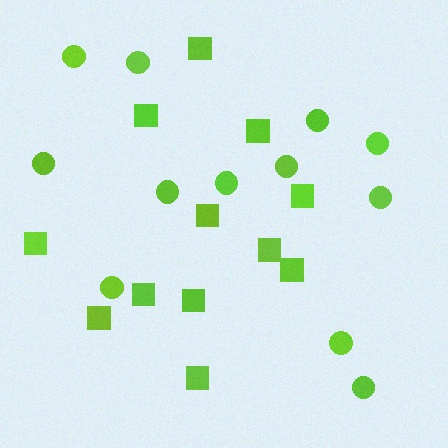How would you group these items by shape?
There are 2 groups: one group of circles (12) and one group of squares (12).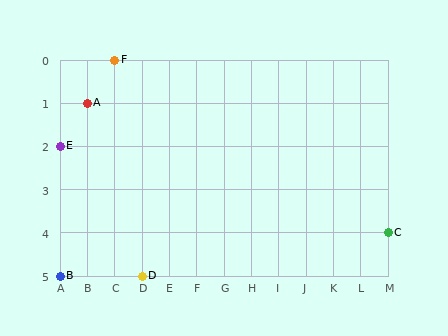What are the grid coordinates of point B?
Point B is at grid coordinates (A, 5).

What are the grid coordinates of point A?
Point A is at grid coordinates (B, 1).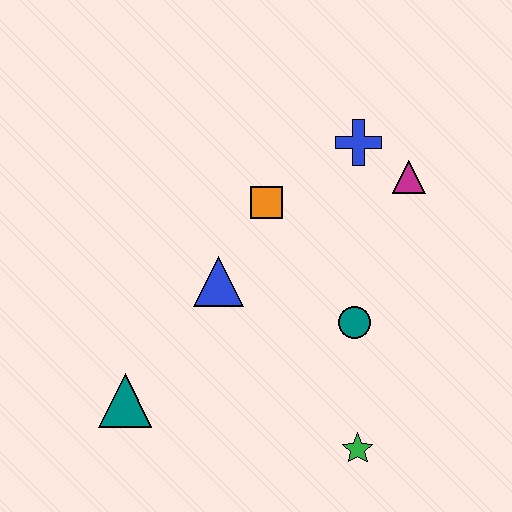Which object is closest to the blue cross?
The magenta triangle is closest to the blue cross.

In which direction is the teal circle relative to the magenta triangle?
The teal circle is below the magenta triangle.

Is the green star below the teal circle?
Yes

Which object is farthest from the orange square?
The green star is farthest from the orange square.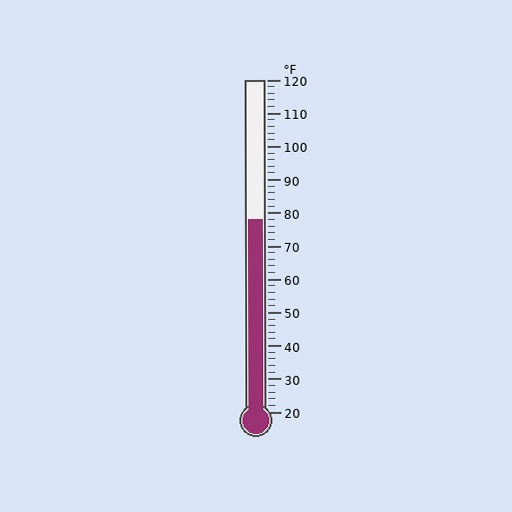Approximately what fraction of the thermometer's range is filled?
The thermometer is filled to approximately 60% of its range.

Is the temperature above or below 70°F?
The temperature is above 70°F.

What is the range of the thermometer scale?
The thermometer scale ranges from 20°F to 120°F.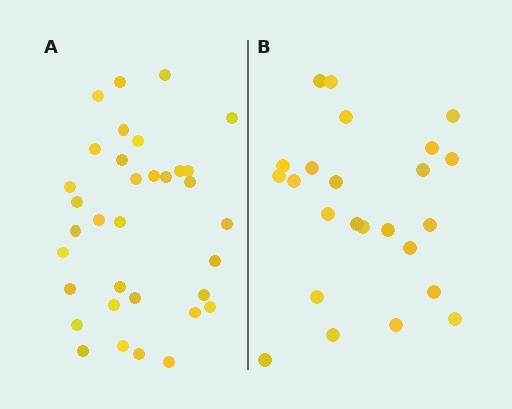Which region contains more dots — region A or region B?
Region A (the left region) has more dots.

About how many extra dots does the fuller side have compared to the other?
Region A has roughly 10 or so more dots than region B.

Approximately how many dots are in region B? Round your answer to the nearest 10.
About 20 dots. (The exact count is 24, which rounds to 20.)